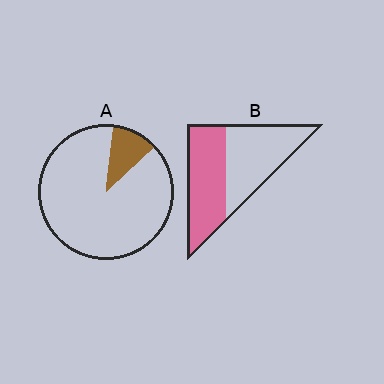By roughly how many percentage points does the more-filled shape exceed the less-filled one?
By roughly 35 percentage points (B over A).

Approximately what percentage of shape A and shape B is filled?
A is approximately 10% and B is approximately 50%.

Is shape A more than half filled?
No.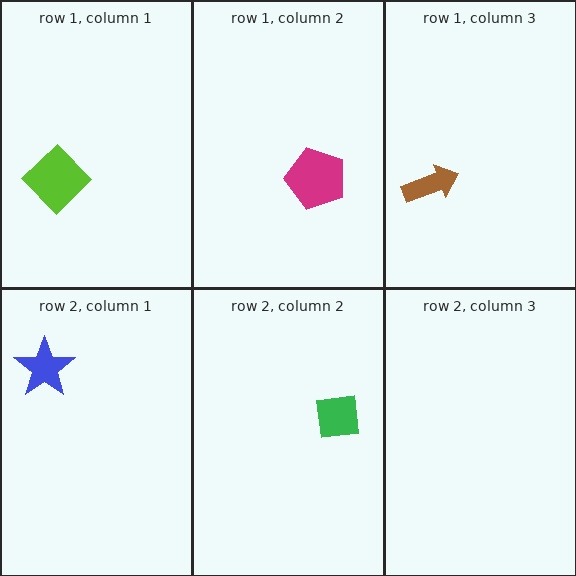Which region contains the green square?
The row 2, column 2 region.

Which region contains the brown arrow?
The row 1, column 3 region.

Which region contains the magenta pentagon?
The row 1, column 2 region.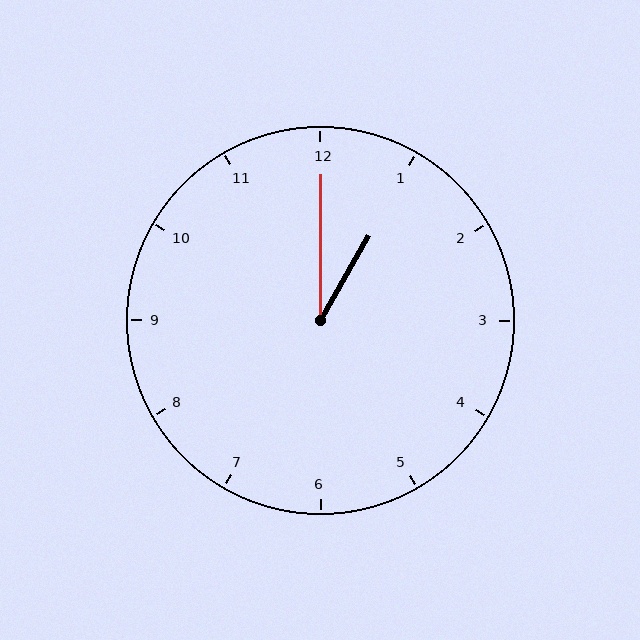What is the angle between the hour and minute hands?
Approximately 30 degrees.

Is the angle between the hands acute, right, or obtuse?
It is acute.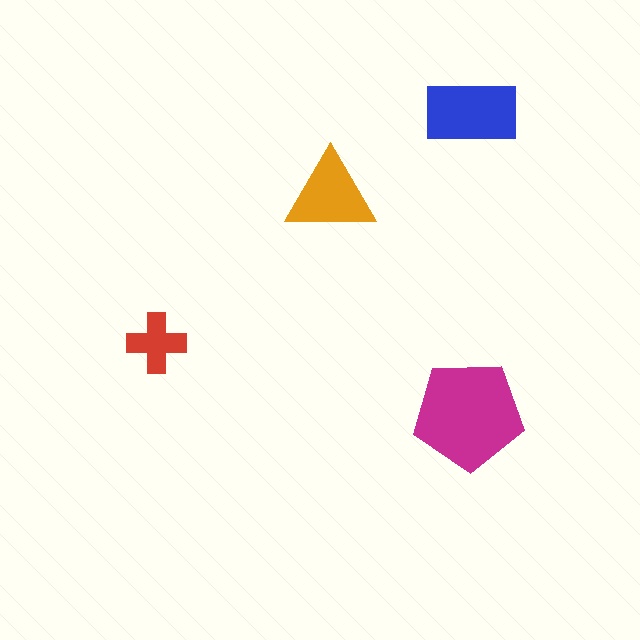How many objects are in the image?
There are 4 objects in the image.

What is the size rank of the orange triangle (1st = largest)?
3rd.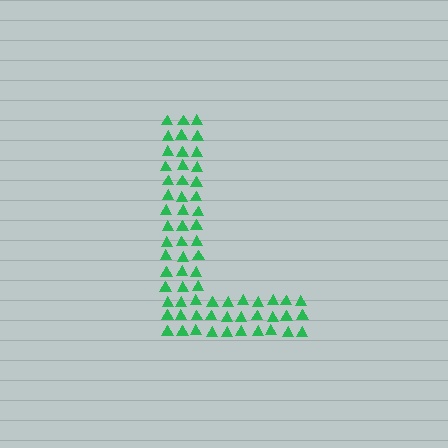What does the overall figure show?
The overall figure shows the letter L.